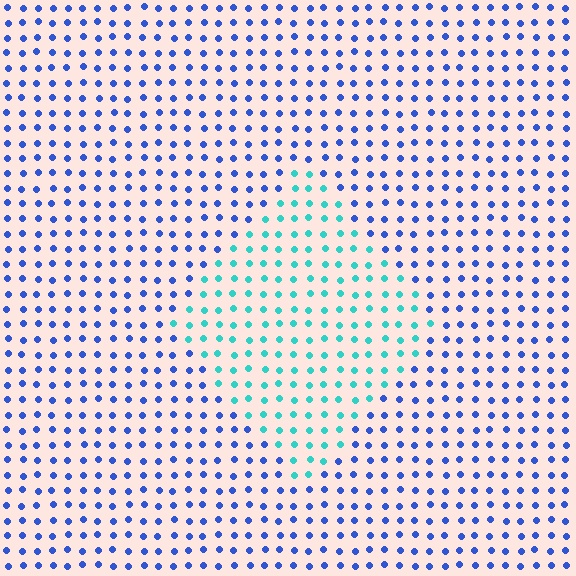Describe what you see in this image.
The image is filled with small blue elements in a uniform arrangement. A diamond-shaped region is visible where the elements are tinted to a slightly different hue, forming a subtle color boundary.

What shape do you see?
I see a diamond.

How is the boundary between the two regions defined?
The boundary is defined purely by a slight shift in hue (about 51 degrees). Spacing, size, and orientation are identical on both sides.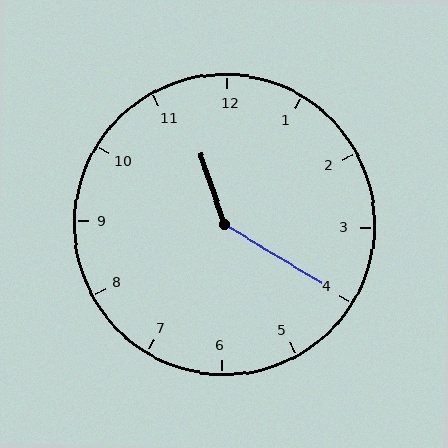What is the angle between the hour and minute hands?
Approximately 140 degrees.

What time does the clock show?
11:20.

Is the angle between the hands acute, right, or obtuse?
It is obtuse.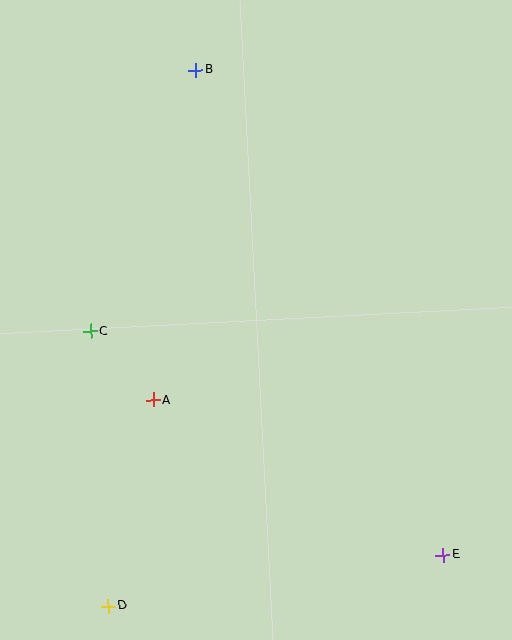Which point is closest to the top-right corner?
Point B is closest to the top-right corner.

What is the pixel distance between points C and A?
The distance between C and A is 93 pixels.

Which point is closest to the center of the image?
Point A at (153, 400) is closest to the center.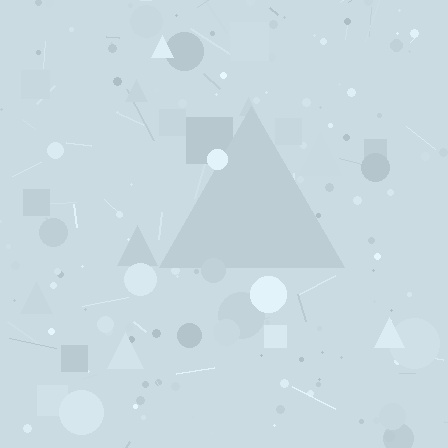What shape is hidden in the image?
A triangle is hidden in the image.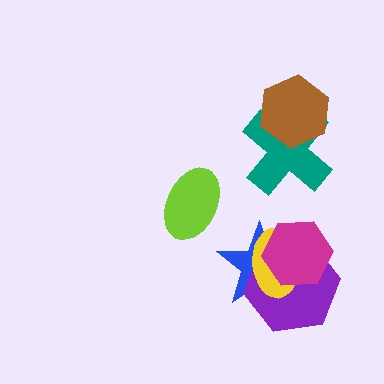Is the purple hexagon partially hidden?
Yes, it is partially covered by another shape.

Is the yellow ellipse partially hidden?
Yes, it is partially covered by another shape.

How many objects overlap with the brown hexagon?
1 object overlaps with the brown hexagon.